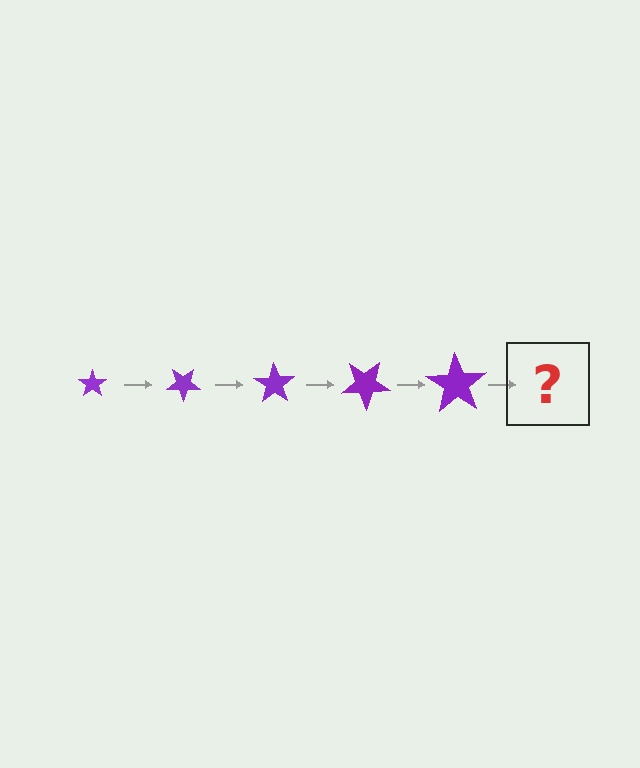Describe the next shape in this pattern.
It should be a star, larger than the previous one and rotated 175 degrees from the start.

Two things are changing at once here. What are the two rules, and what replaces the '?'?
The two rules are that the star grows larger each step and it rotates 35 degrees each step. The '?' should be a star, larger than the previous one and rotated 175 degrees from the start.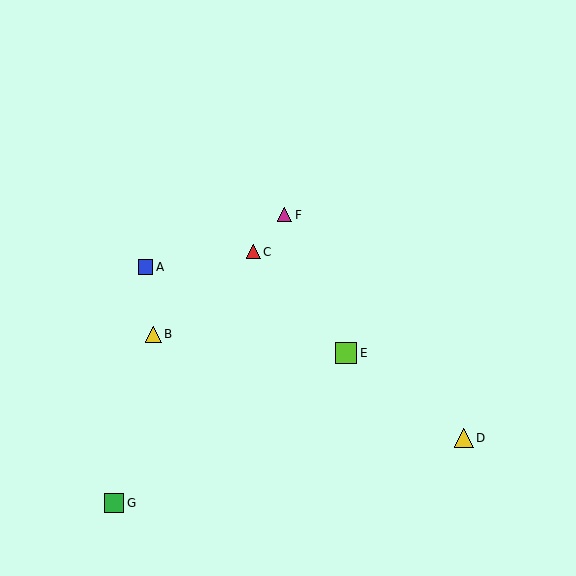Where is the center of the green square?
The center of the green square is at (114, 503).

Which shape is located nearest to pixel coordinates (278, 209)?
The magenta triangle (labeled F) at (285, 215) is nearest to that location.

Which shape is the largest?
The lime square (labeled E) is the largest.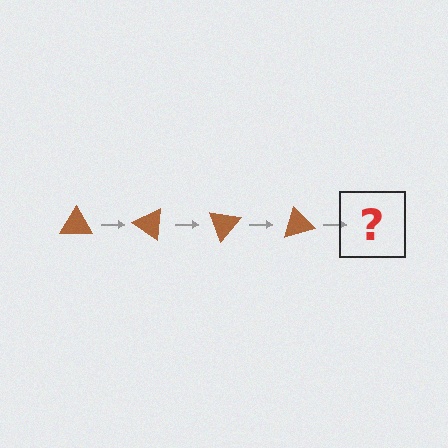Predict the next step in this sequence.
The next step is a brown triangle rotated 140 degrees.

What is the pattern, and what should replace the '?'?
The pattern is that the triangle rotates 35 degrees each step. The '?' should be a brown triangle rotated 140 degrees.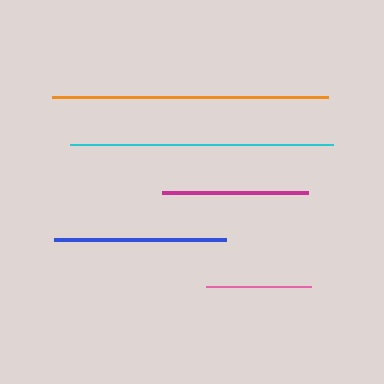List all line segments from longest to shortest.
From longest to shortest: orange, cyan, blue, magenta, pink.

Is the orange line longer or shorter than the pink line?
The orange line is longer than the pink line.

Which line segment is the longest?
The orange line is the longest at approximately 276 pixels.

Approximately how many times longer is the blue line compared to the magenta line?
The blue line is approximately 1.2 times the length of the magenta line.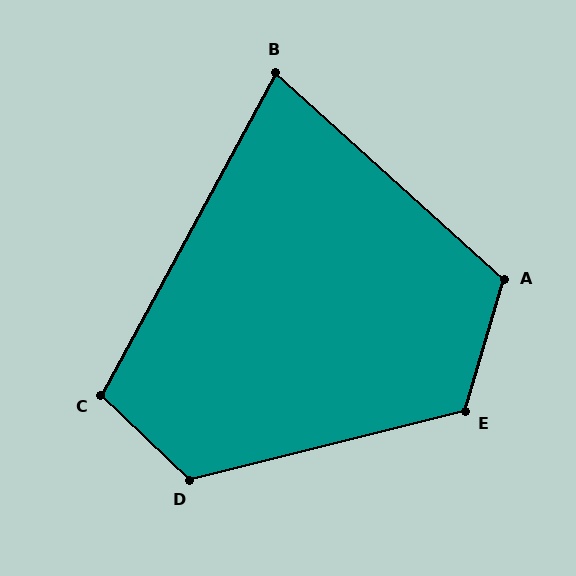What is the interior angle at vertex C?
Approximately 105 degrees (obtuse).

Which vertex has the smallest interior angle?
B, at approximately 76 degrees.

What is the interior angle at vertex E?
Approximately 120 degrees (obtuse).